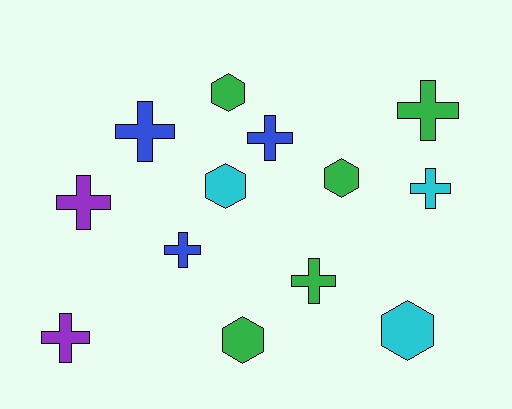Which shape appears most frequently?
Cross, with 8 objects.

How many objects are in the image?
There are 13 objects.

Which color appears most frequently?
Green, with 5 objects.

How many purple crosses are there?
There are 2 purple crosses.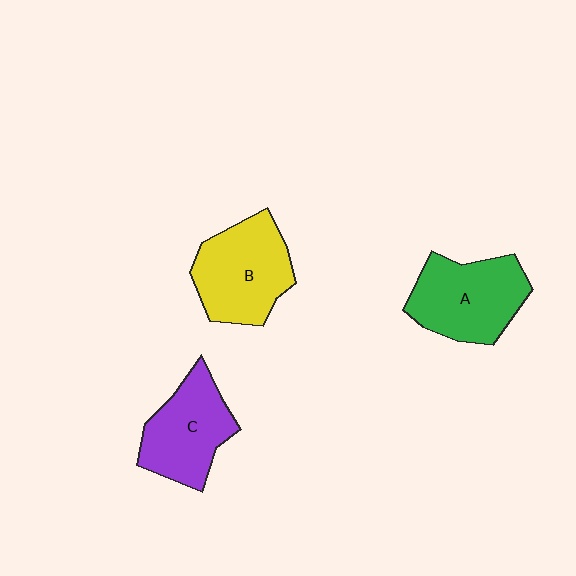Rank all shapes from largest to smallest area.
From largest to smallest: B (yellow), A (green), C (purple).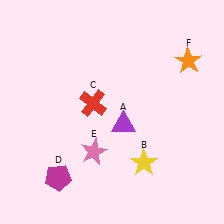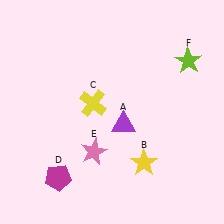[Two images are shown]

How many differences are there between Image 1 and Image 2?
There are 2 differences between the two images.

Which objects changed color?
C changed from red to yellow. F changed from orange to lime.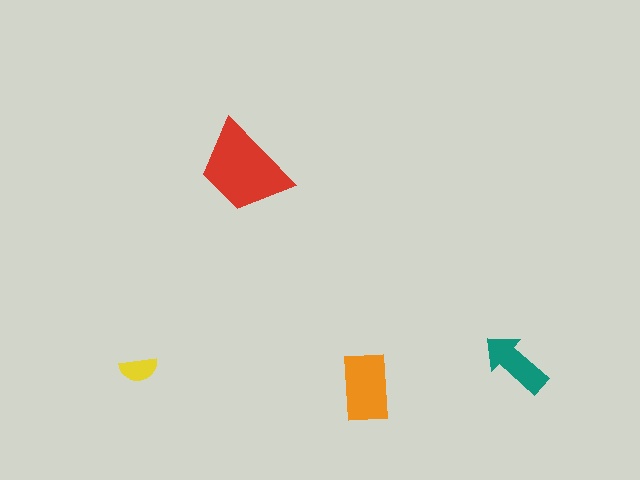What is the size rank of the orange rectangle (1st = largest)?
2nd.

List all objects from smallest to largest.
The yellow semicircle, the teal arrow, the orange rectangle, the red trapezoid.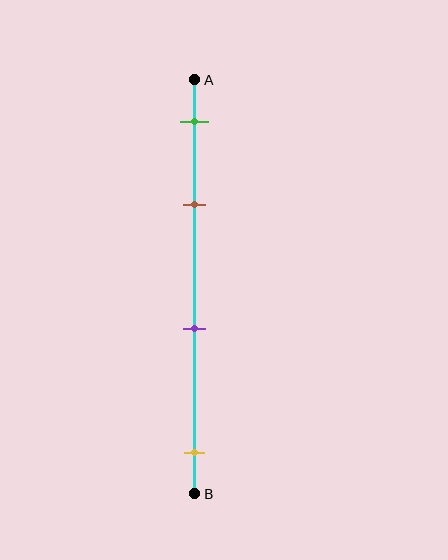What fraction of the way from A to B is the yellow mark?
The yellow mark is approximately 90% (0.9) of the way from A to B.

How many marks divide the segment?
There are 4 marks dividing the segment.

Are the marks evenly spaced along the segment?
No, the marks are not evenly spaced.